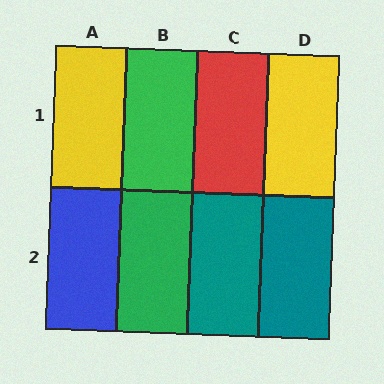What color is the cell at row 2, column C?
Teal.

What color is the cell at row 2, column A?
Blue.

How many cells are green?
2 cells are green.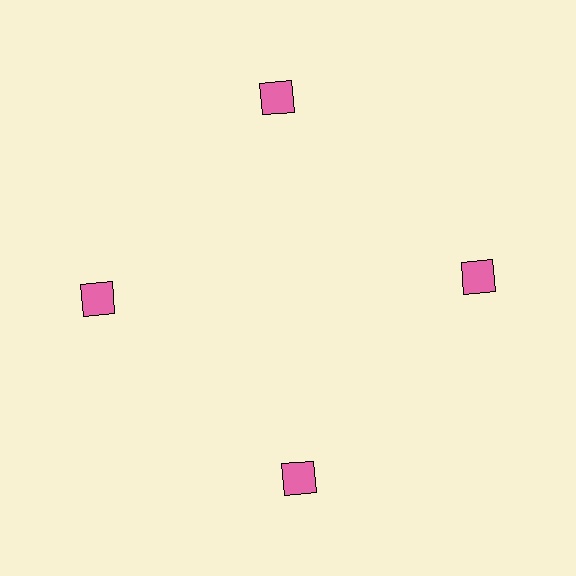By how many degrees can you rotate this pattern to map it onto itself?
The pattern maps onto itself every 90 degrees of rotation.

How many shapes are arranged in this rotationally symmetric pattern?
There are 4 shapes, arranged in 4 groups of 1.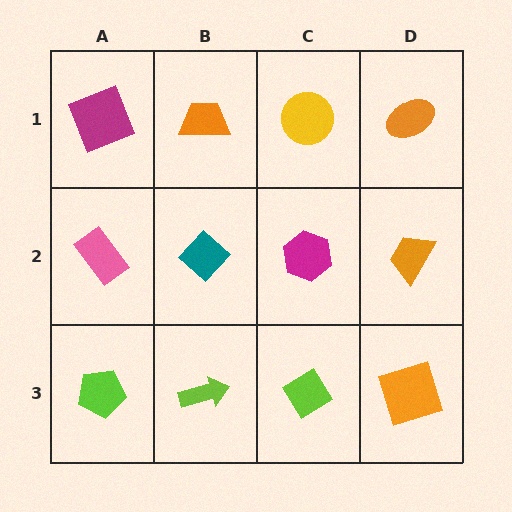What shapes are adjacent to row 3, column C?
A magenta hexagon (row 2, column C), a lime arrow (row 3, column B), an orange square (row 3, column D).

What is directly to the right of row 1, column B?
A yellow circle.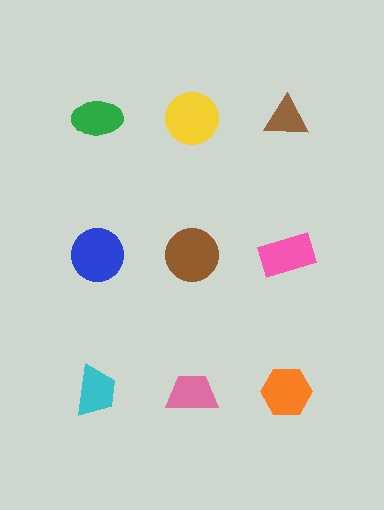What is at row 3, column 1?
A cyan trapezoid.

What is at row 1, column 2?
A yellow circle.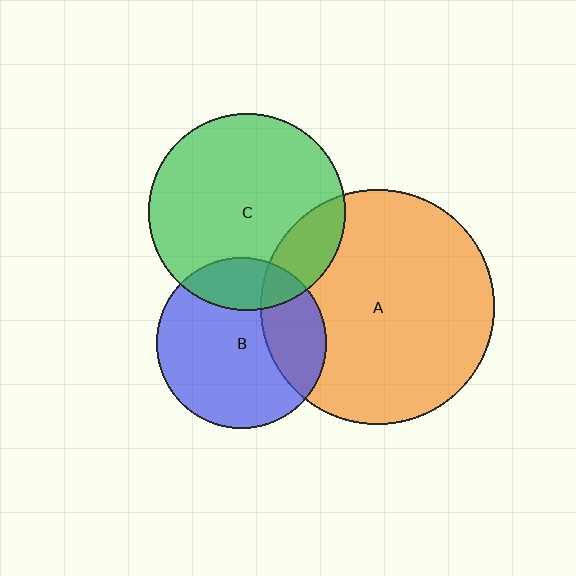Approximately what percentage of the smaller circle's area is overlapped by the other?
Approximately 15%.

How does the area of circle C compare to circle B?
Approximately 1.3 times.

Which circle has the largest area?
Circle A (orange).